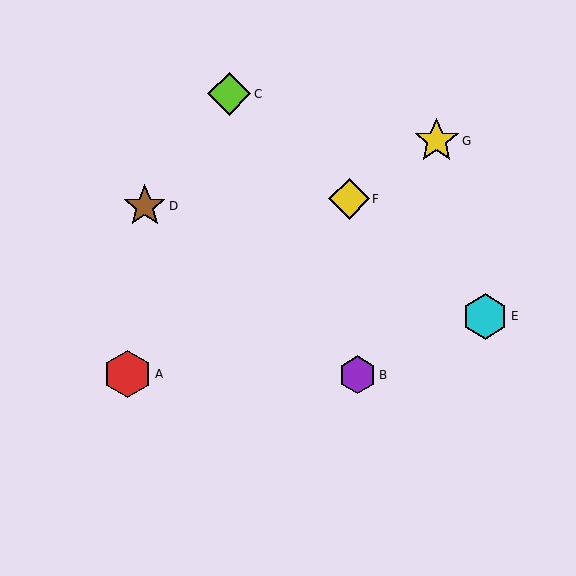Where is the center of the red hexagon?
The center of the red hexagon is at (128, 374).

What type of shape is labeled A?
Shape A is a red hexagon.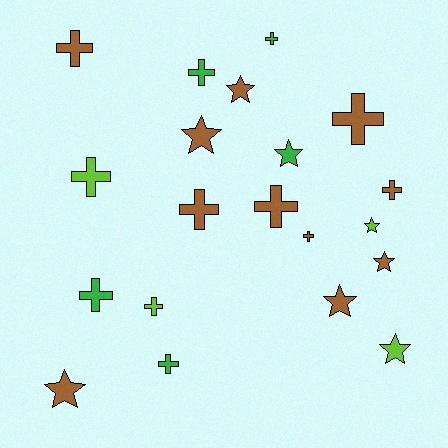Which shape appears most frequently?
Cross, with 12 objects.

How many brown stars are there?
There are 5 brown stars.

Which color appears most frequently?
Brown, with 11 objects.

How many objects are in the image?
There are 20 objects.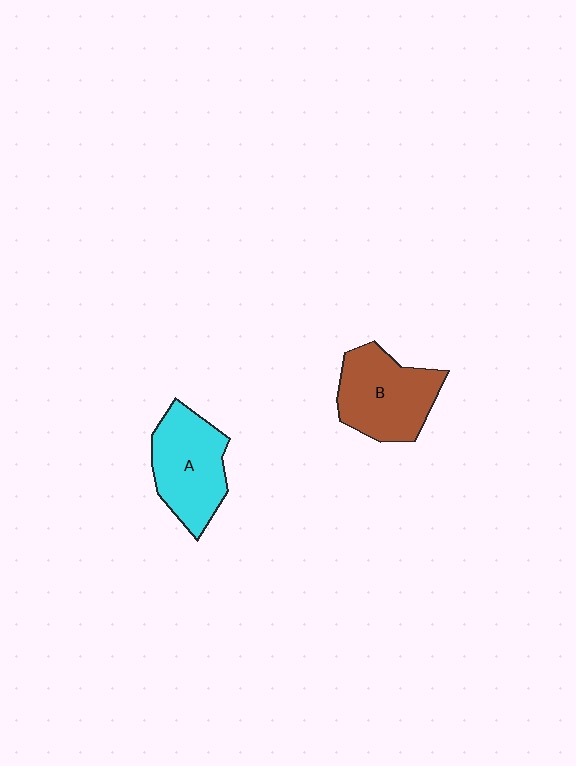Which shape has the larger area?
Shape B (brown).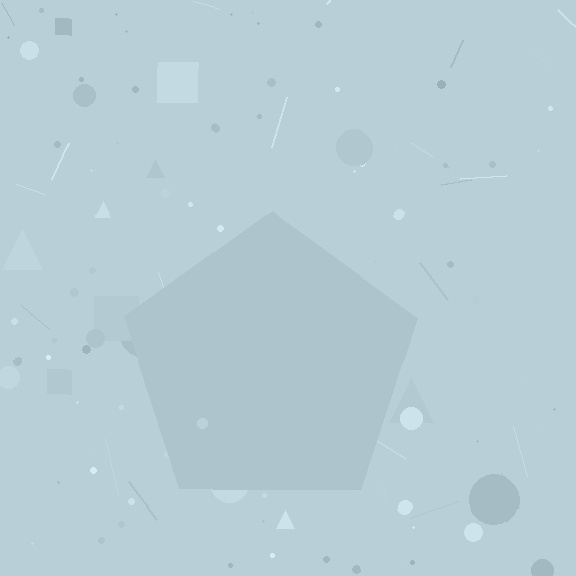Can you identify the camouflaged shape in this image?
The camouflaged shape is a pentagon.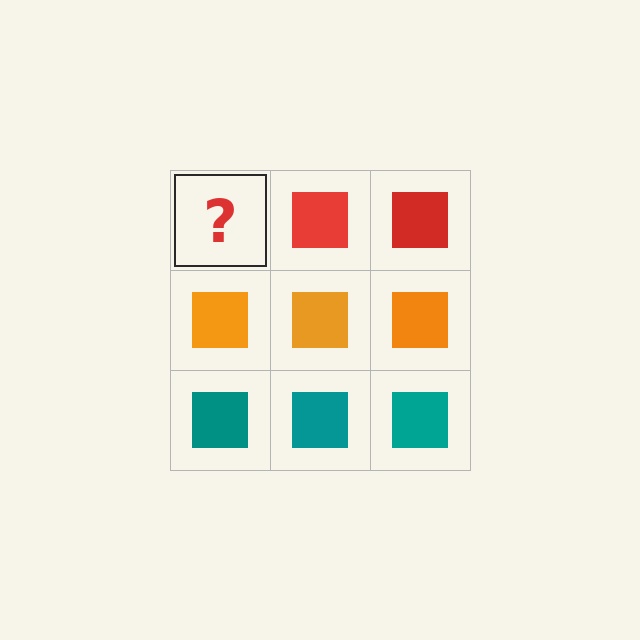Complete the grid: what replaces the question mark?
The question mark should be replaced with a red square.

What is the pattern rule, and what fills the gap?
The rule is that each row has a consistent color. The gap should be filled with a red square.